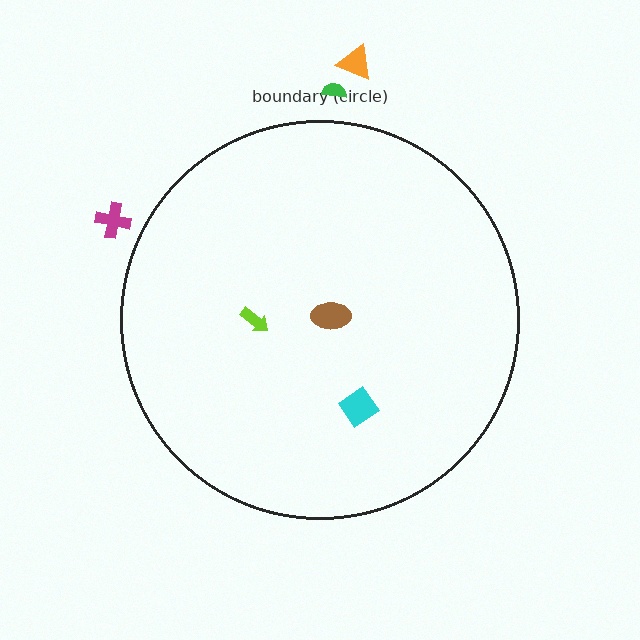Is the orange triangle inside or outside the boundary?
Outside.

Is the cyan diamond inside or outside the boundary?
Inside.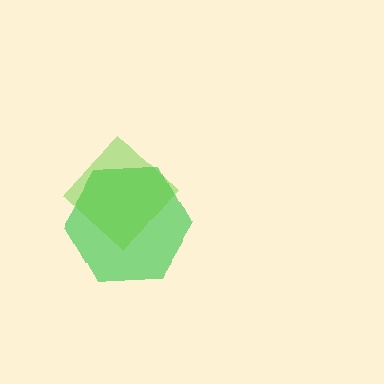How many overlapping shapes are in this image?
There are 2 overlapping shapes in the image.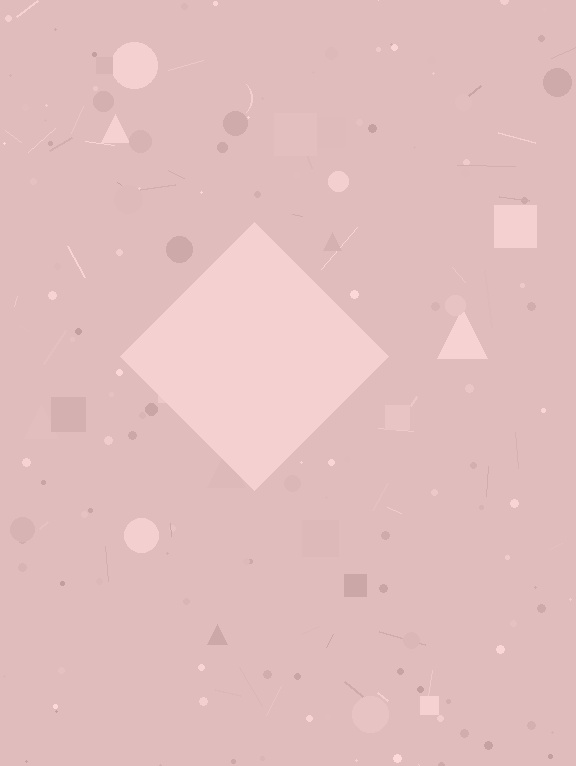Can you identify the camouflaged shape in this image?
The camouflaged shape is a diamond.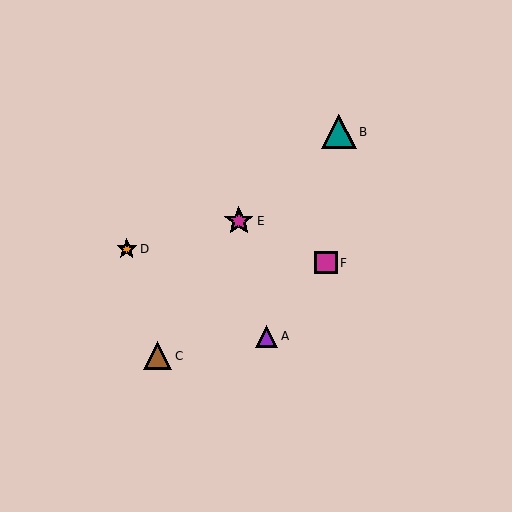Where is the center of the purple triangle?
The center of the purple triangle is at (267, 337).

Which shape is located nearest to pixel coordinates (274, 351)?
The purple triangle (labeled A) at (267, 337) is nearest to that location.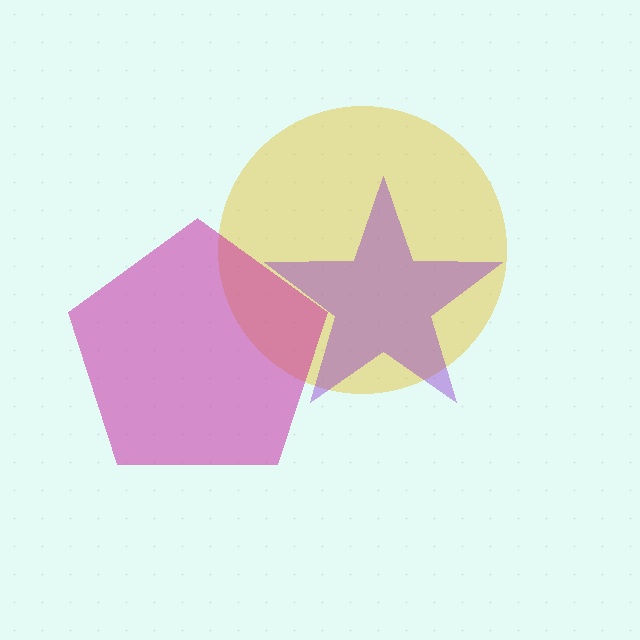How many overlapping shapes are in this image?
There are 3 overlapping shapes in the image.